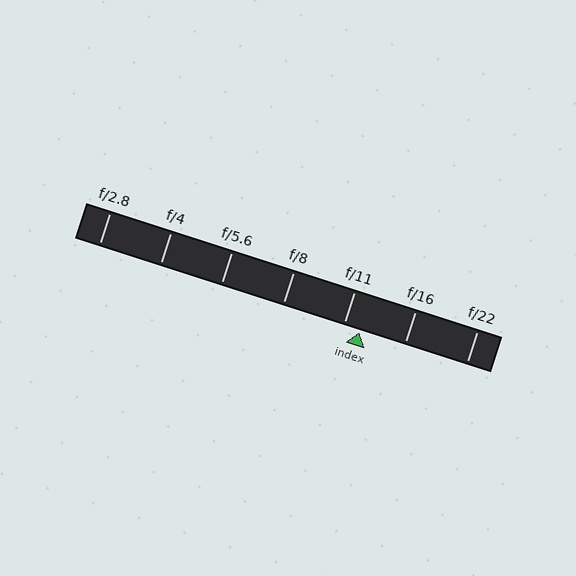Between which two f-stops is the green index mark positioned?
The index mark is between f/11 and f/16.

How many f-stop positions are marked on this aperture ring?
There are 7 f-stop positions marked.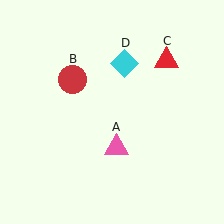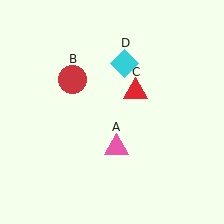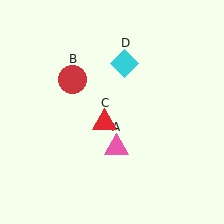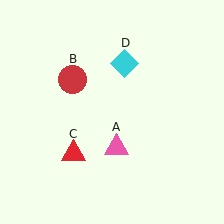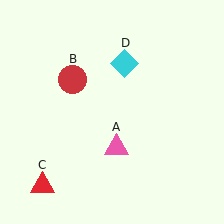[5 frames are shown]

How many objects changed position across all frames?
1 object changed position: red triangle (object C).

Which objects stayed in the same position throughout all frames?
Pink triangle (object A) and red circle (object B) and cyan diamond (object D) remained stationary.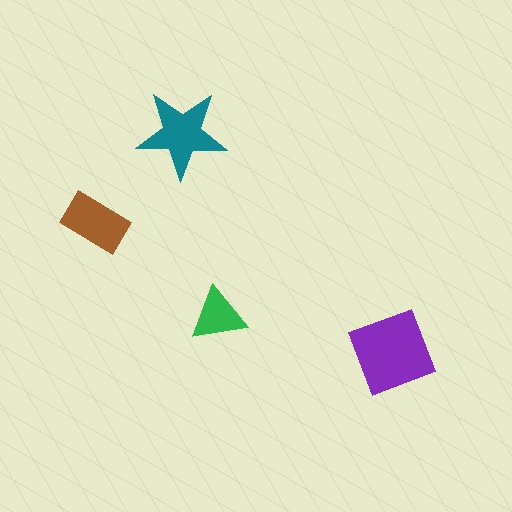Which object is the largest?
The purple square.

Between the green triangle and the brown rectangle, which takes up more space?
The brown rectangle.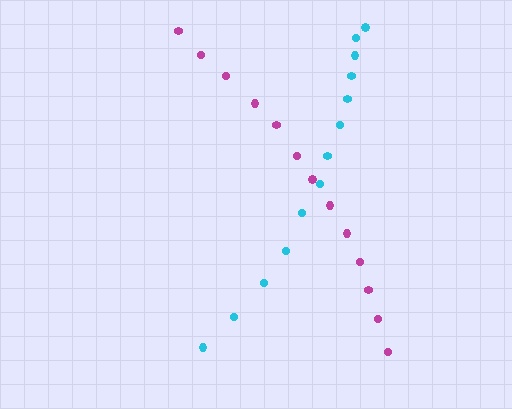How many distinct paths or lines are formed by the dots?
There are 2 distinct paths.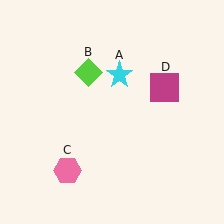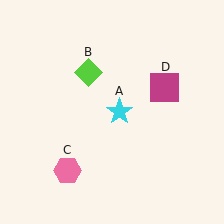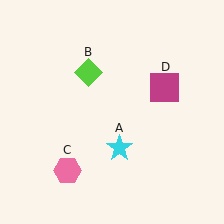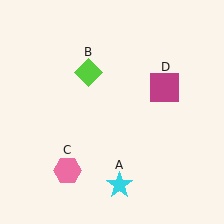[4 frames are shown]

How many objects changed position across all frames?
1 object changed position: cyan star (object A).